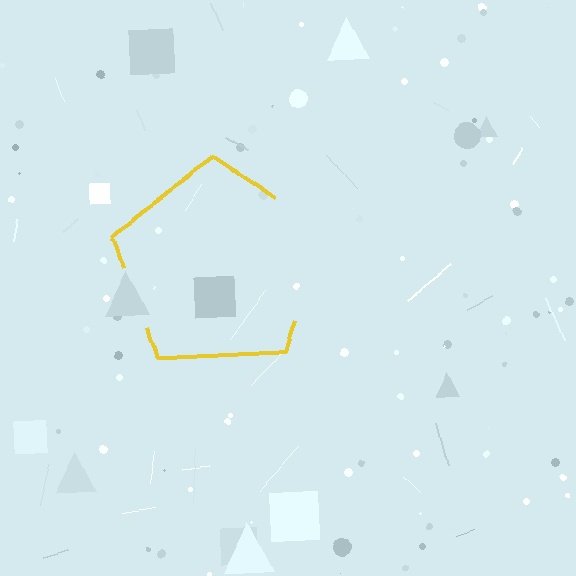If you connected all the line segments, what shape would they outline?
They would outline a pentagon.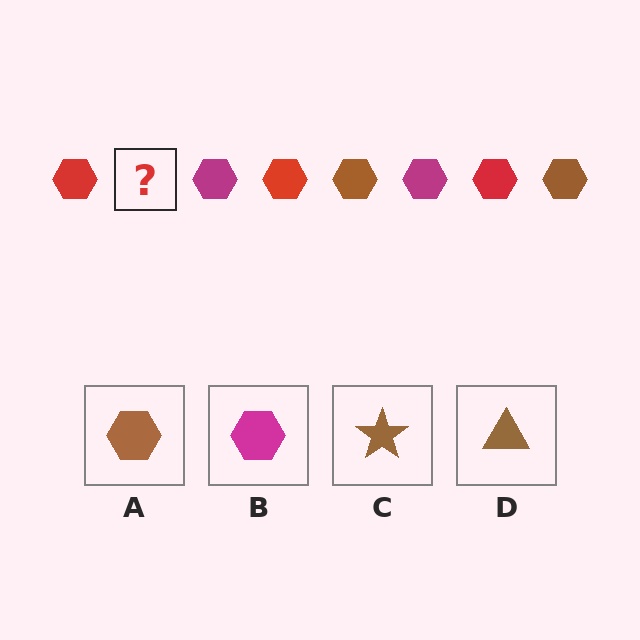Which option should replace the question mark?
Option A.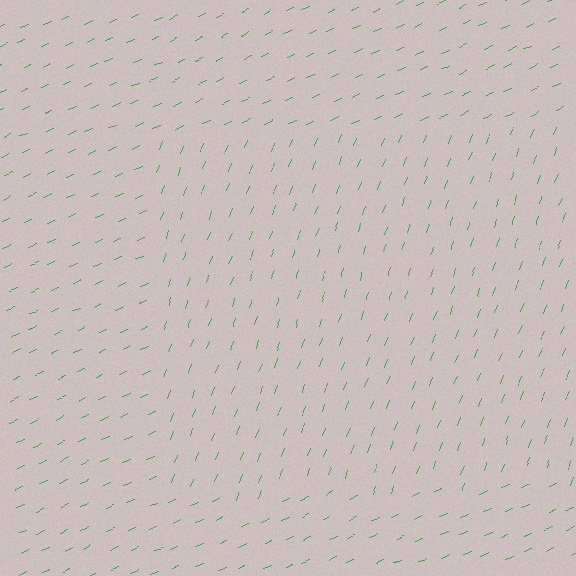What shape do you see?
I see a rectangle.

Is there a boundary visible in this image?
Yes, there is a texture boundary formed by a change in line orientation.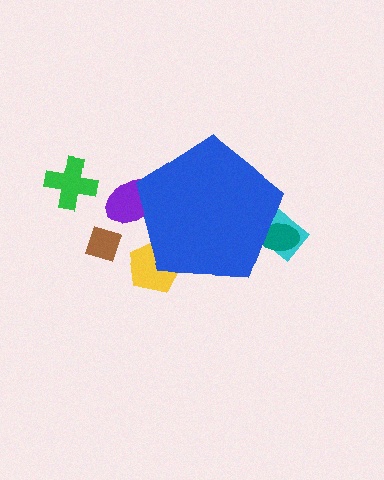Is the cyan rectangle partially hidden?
Yes, the cyan rectangle is partially hidden behind the blue pentagon.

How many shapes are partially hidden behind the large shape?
4 shapes are partially hidden.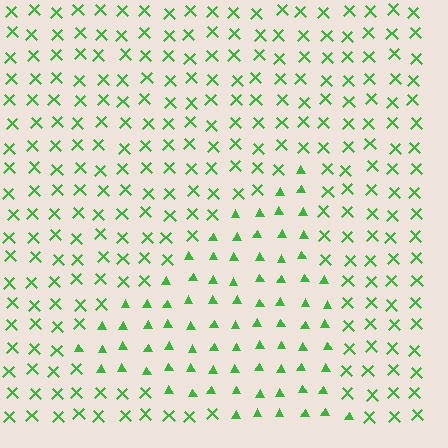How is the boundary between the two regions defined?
The boundary is defined by a change in element shape: triangles inside vs. X marks outside. All elements share the same color and spacing.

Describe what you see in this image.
The image is filled with small green elements arranged in a uniform grid. A triangle-shaped region contains triangles, while the surrounding area contains X marks. The boundary is defined purely by the change in element shape.